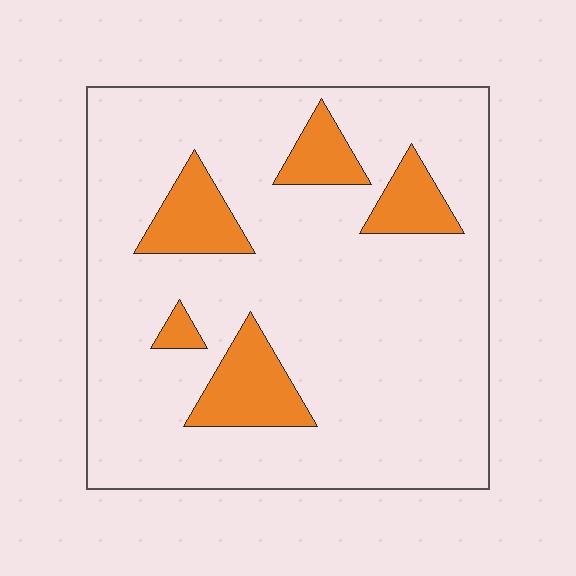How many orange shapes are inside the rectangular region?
5.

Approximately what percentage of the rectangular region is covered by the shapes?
Approximately 15%.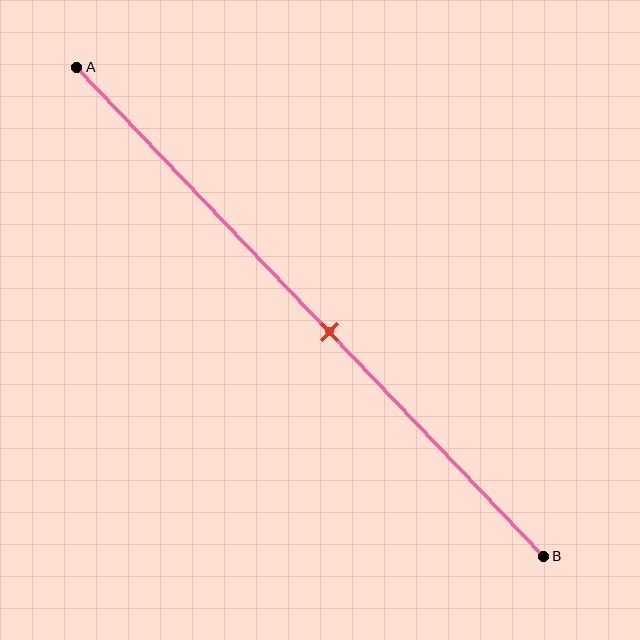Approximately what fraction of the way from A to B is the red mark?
The red mark is approximately 55% of the way from A to B.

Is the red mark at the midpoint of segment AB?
No, the mark is at about 55% from A, not at the 50% midpoint.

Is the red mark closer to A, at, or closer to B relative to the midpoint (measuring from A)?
The red mark is closer to point B than the midpoint of segment AB.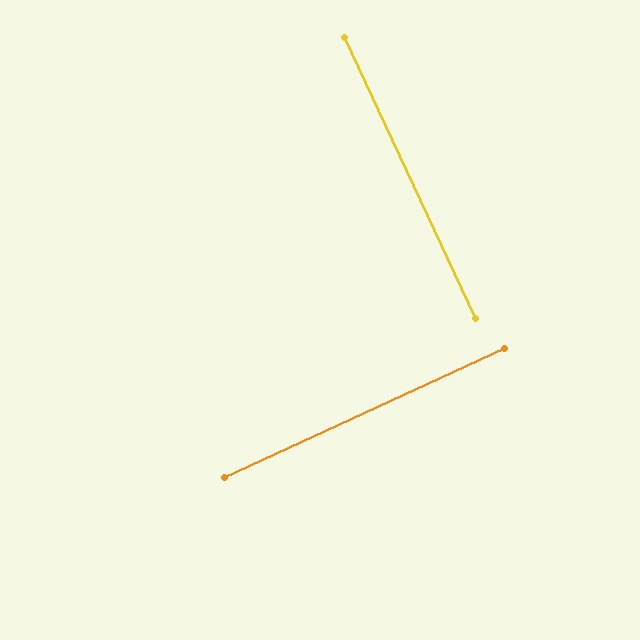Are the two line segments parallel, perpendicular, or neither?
Perpendicular — they meet at approximately 90°.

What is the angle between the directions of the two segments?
Approximately 90 degrees.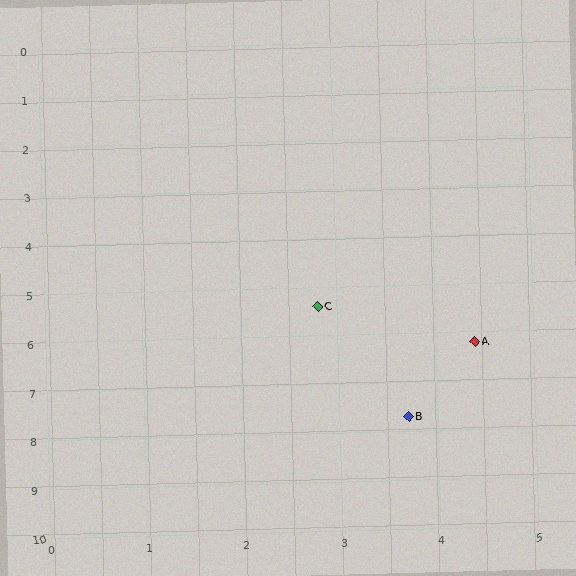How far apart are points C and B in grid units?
Points C and B are about 2.5 grid units apart.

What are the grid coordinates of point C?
Point C is at approximately (2.8, 5.4).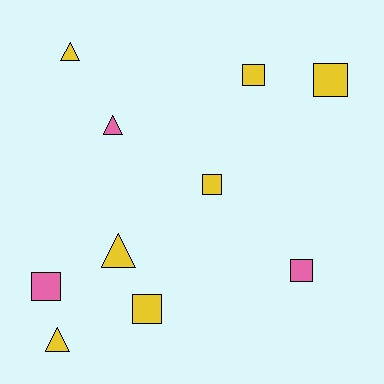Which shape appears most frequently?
Square, with 6 objects.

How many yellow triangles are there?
There are 3 yellow triangles.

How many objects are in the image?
There are 10 objects.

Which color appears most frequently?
Yellow, with 7 objects.